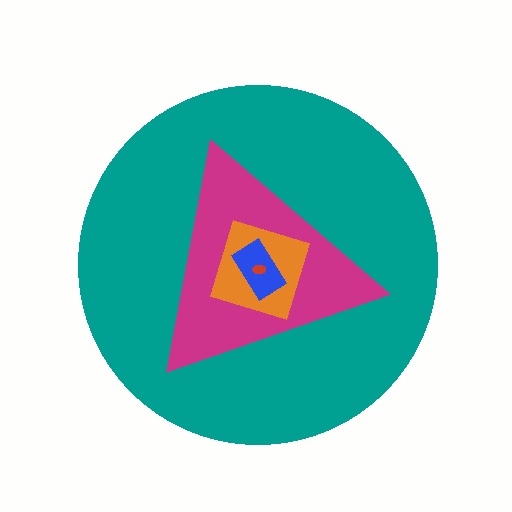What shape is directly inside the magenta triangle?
The orange square.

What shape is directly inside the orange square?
The blue rectangle.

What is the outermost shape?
The teal circle.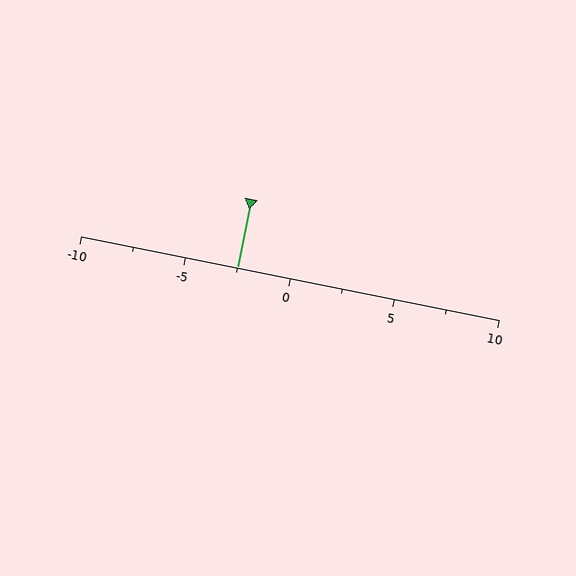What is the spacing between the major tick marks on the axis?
The major ticks are spaced 5 apart.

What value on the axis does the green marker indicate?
The marker indicates approximately -2.5.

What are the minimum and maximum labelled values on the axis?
The axis runs from -10 to 10.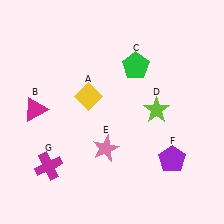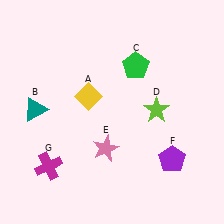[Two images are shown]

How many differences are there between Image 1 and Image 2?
There is 1 difference between the two images.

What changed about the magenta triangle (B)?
In Image 1, B is magenta. In Image 2, it changed to teal.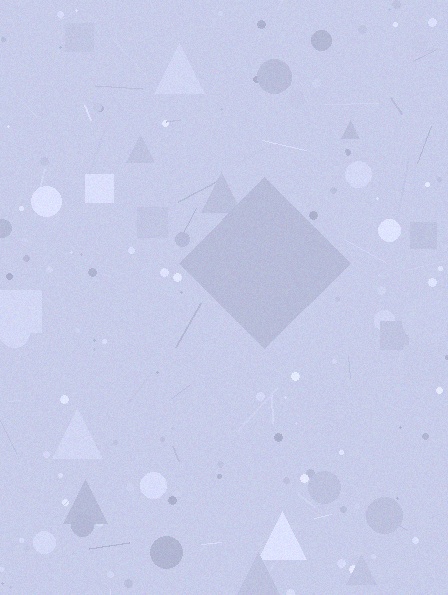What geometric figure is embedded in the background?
A diamond is embedded in the background.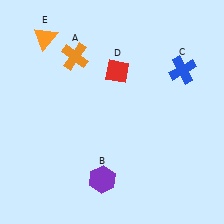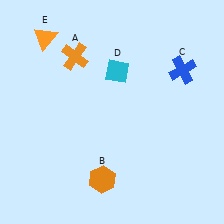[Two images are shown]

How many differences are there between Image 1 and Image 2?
There are 2 differences between the two images.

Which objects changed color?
B changed from purple to orange. D changed from red to cyan.